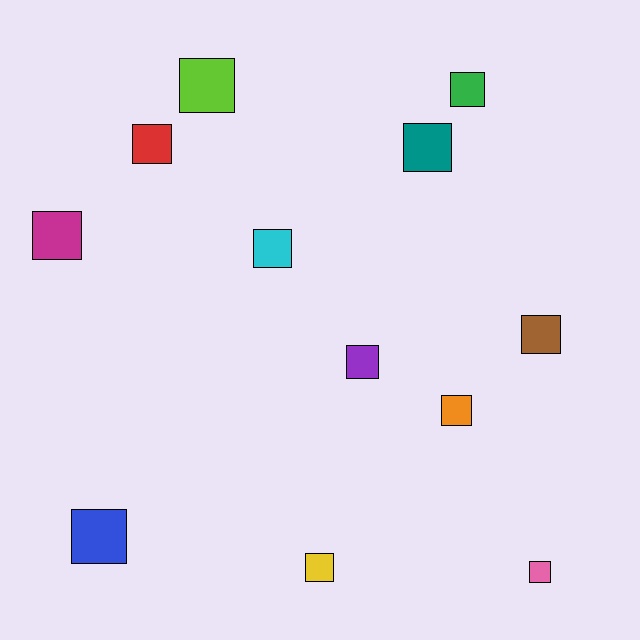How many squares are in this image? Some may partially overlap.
There are 12 squares.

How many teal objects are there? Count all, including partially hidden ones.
There is 1 teal object.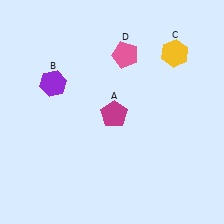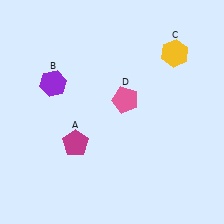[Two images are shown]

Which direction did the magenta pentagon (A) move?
The magenta pentagon (A) moved left.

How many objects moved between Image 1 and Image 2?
2 objects moved between the two images.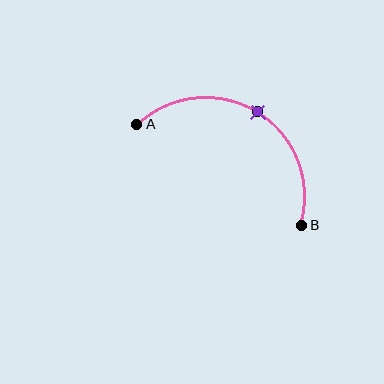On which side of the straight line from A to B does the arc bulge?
The arc bulges above the straight line connecting A and B.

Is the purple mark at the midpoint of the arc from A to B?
Yes. The purple mark lies on the arc at equal arc-length from both A and B — it is the arc midpoint.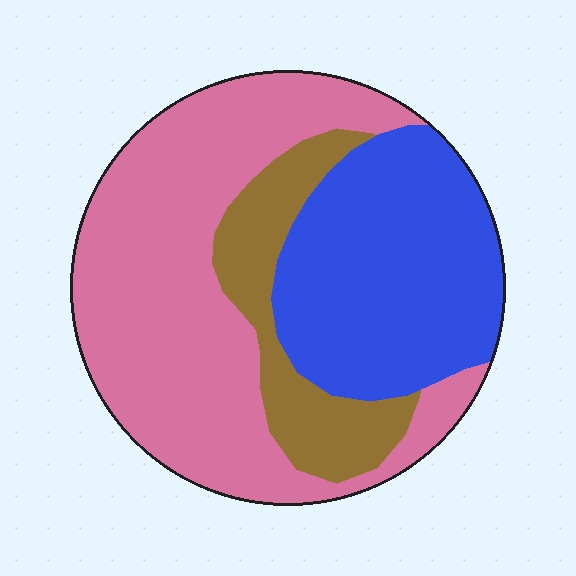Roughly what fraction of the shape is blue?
Blue takes up about one third (1/3) of the shape.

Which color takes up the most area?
Pink, at roughly 50%.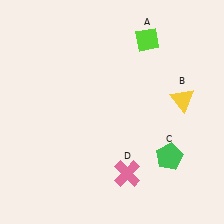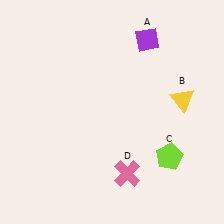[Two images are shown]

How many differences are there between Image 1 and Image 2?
There are 2 differences between the two images.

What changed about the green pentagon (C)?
In Image 1, C is green. In Image 2, it changed to lime.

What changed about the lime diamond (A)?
In Image 1, A is lime. In Image 2, it changed to purple.